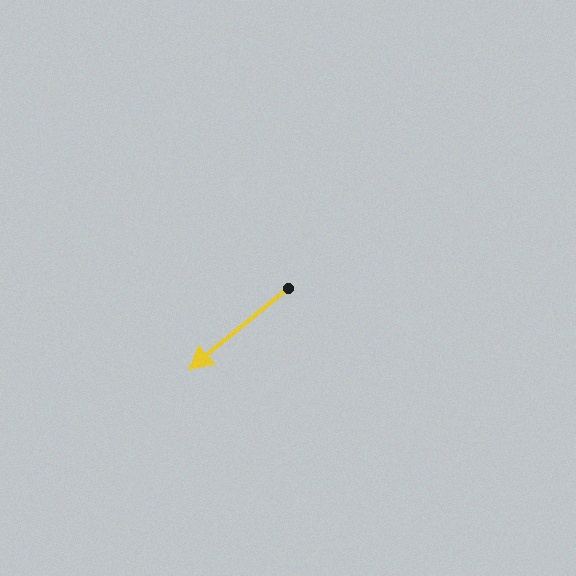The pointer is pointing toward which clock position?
Roughly 8 o'clock.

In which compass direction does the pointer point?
Southwest.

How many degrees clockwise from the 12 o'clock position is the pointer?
Approximately 230 degrees.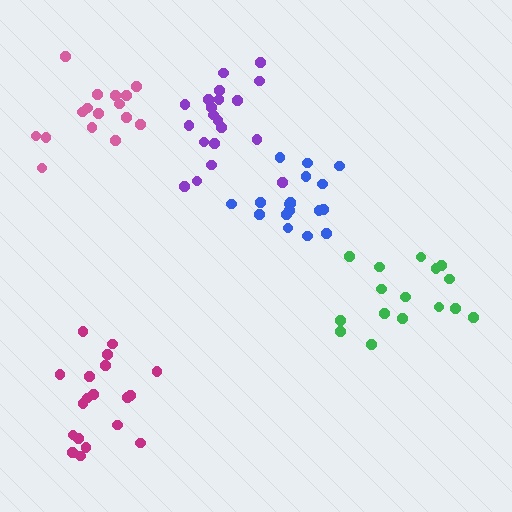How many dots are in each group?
Group 1: 16 dots, Group 2: 18 dots, Group 3: 16 dots, Group 4: 20 dots, Group 5: 19 dots (89 total).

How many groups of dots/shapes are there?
There are 5 groups.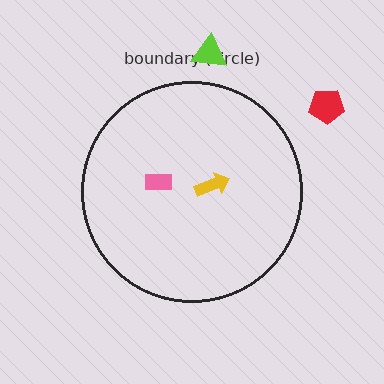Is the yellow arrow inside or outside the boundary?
Inside.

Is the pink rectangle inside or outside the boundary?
Inside.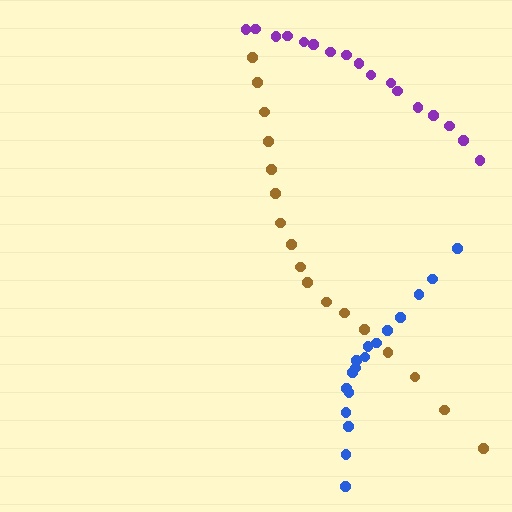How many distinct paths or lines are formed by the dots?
There are 3 distinct paths.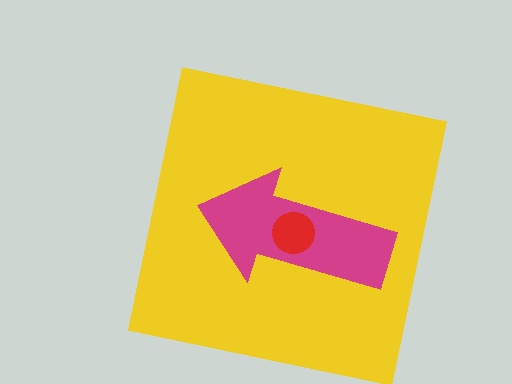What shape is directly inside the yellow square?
The magenta arrow.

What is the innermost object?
The red circle.